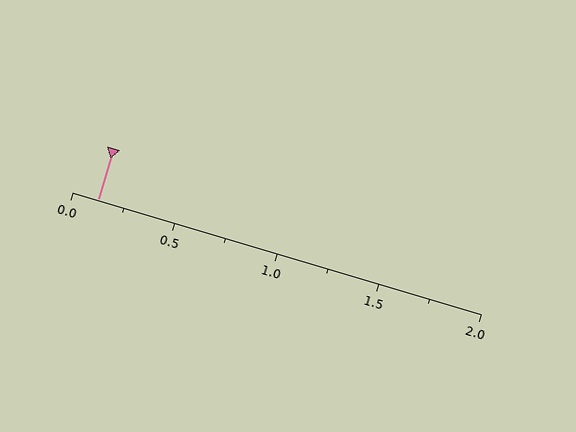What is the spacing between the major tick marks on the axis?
The major ticks are spaced 0.5 apart.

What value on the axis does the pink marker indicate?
The marker indicates approximately 0.12.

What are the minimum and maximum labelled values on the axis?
The axis runs from 0.0 to 2.0.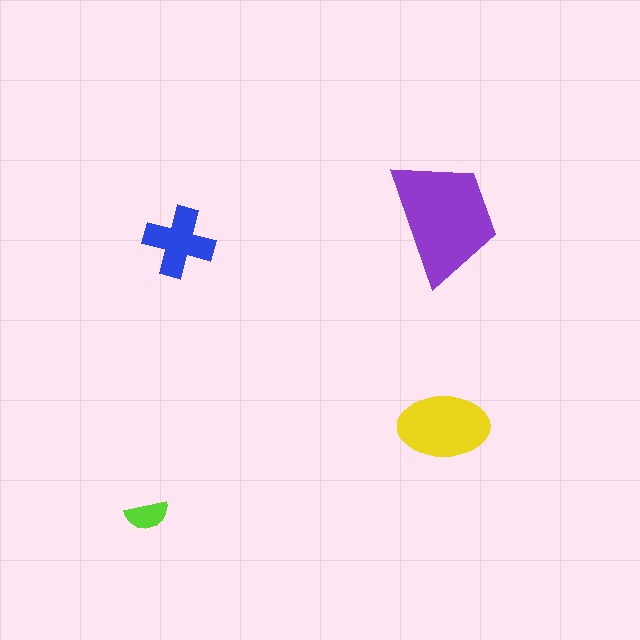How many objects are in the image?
There are 4 objects in the image.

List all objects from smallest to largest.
The lime semicircle, the blue cross, the yellow ellipse, the purple trapezoid.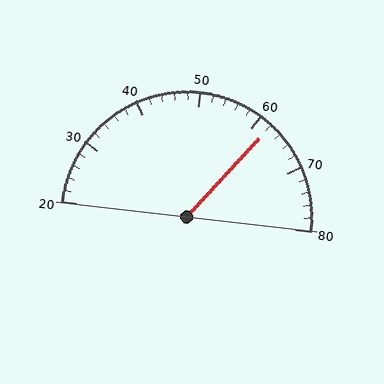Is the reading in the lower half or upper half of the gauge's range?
The reading is in the upper half of the range (20 to 80).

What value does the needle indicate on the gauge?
The needle indicates approximately 62.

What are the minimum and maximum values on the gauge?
The gauge ranges from 20 to 80.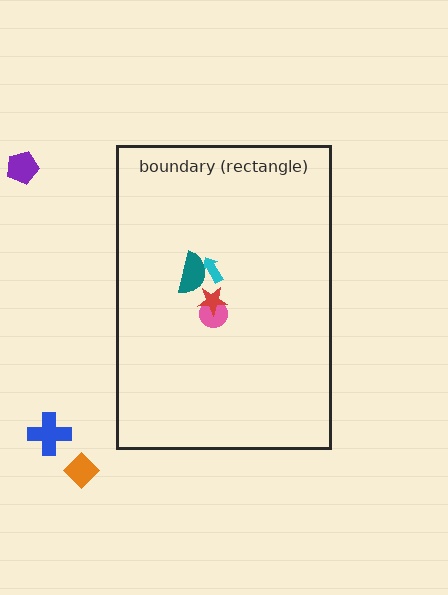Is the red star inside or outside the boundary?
Inside.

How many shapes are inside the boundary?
4 inside, 3 outside.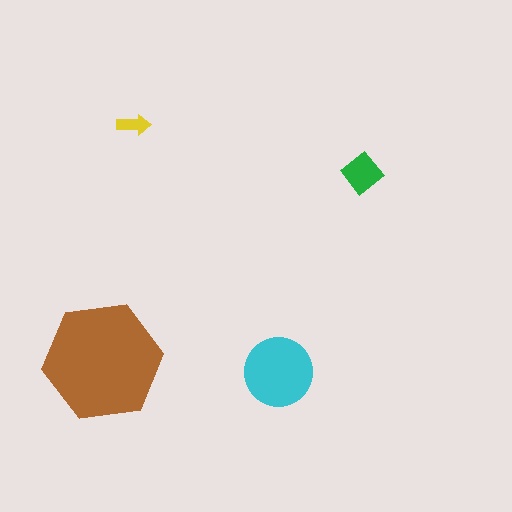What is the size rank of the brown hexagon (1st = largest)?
1st.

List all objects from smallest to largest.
The yellow arrow, the green diamond, the cyan circle, the brown hexagon.